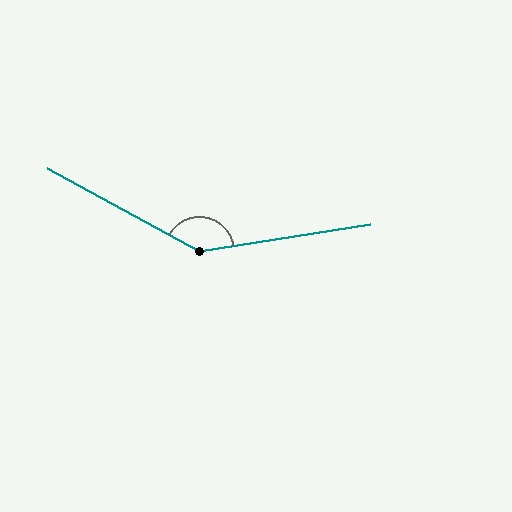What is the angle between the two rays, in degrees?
Approximately 142 degrees.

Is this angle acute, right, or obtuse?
It is obtuse.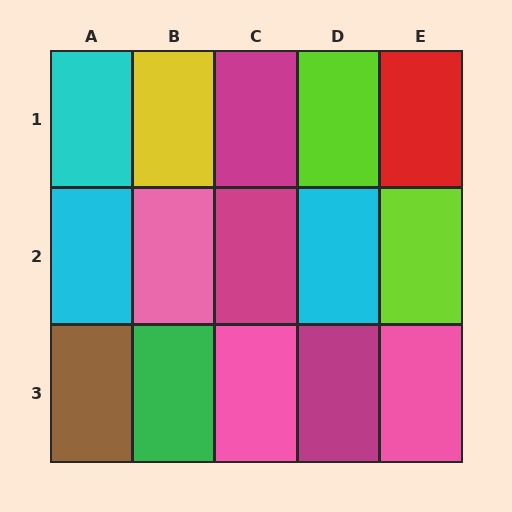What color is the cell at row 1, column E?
Red.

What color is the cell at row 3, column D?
Magenta.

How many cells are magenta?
3 cells are magenta.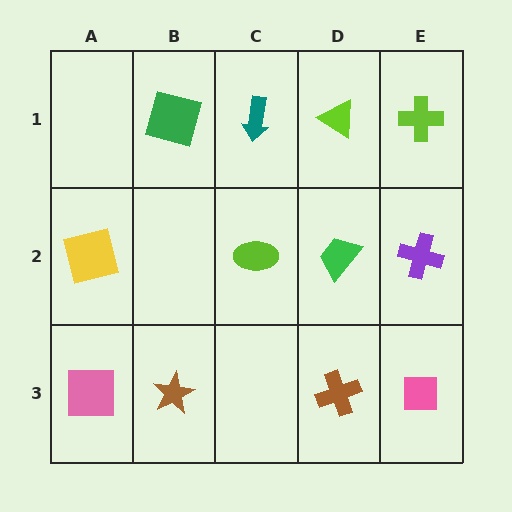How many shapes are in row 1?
4 shapes.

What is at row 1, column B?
A green square.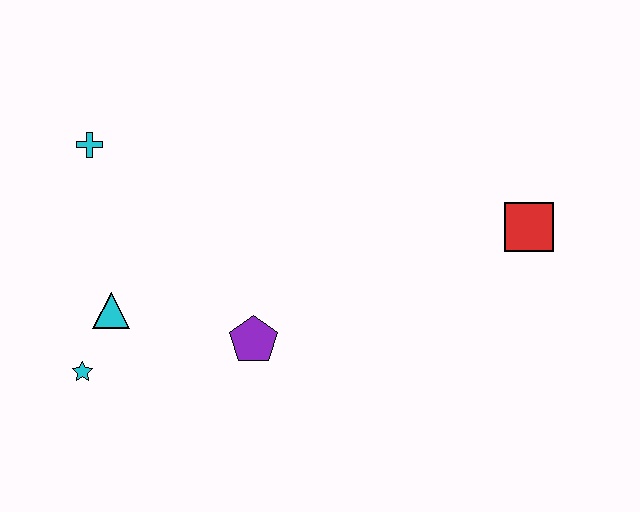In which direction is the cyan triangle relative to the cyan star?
The cyan triangle is above the cyan star.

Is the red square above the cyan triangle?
Yes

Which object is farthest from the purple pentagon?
The red square is farthest from the purple pentagon.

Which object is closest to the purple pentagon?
The cyan triangle is closest to the purple pentagon.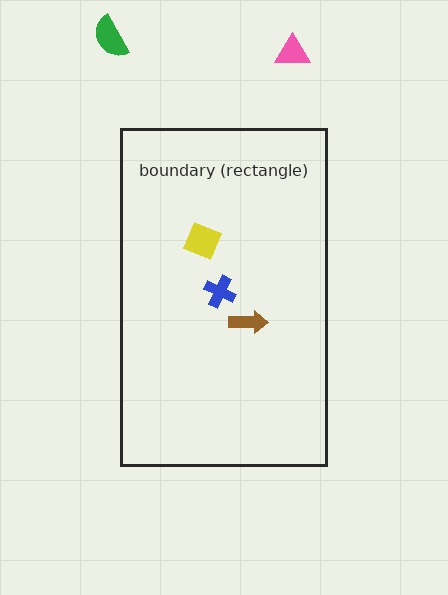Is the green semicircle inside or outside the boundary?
Outside.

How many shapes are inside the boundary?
3 inside, 2 outside.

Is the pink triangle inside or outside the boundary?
Outside.